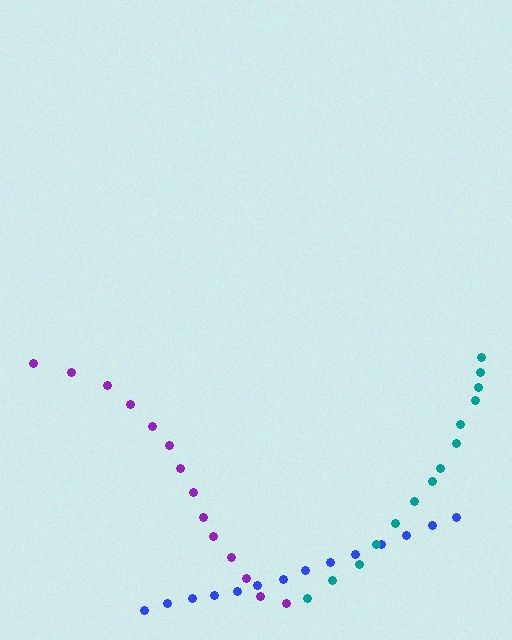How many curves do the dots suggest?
There are 3 distinct paths.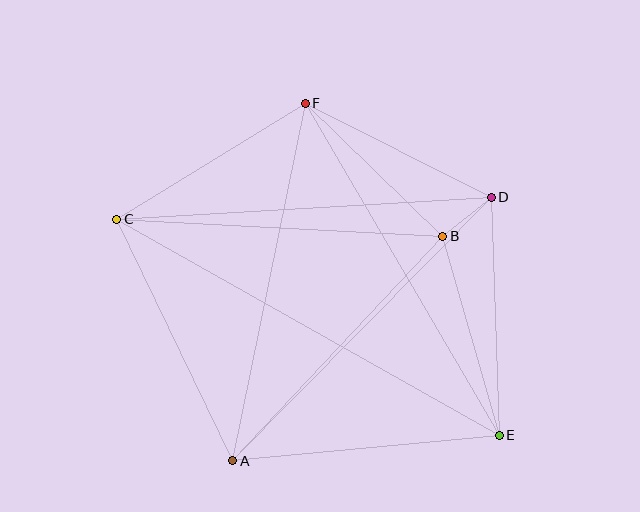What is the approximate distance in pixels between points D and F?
The distance between D and F is approximately 208 pixels.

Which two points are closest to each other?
Points B and D are closest to each other.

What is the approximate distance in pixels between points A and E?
The distance between A and E is approximately 268 pixels.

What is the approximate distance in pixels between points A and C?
The distance between A and C is approximately 268 pixels.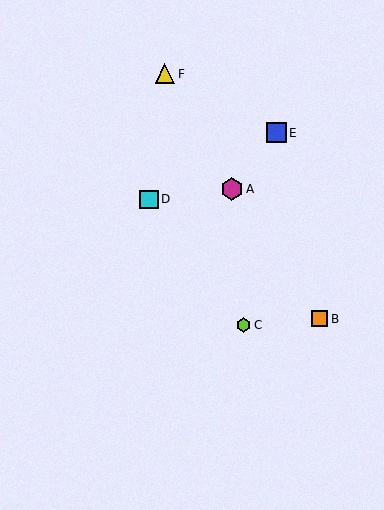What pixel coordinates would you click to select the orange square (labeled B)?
Click at (320, 319) to select the orange square B.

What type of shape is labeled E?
Shape E is a blue square.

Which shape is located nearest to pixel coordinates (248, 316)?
The lime hexagon (labeled C) at (244, 325) is nearest to that location.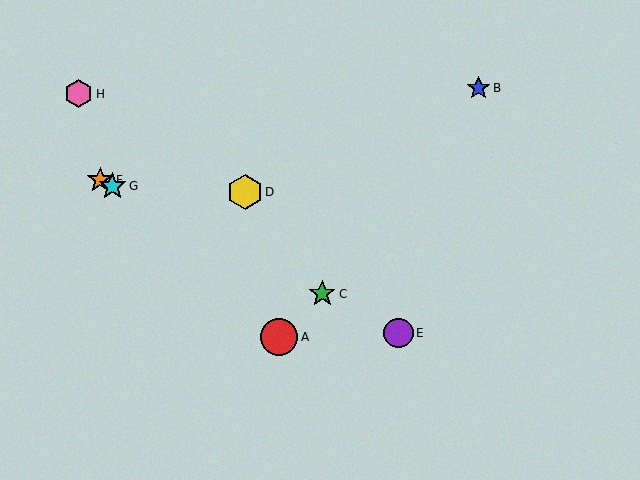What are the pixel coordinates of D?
Object D is at (245, 192).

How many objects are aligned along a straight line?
4 objects (C, E, F, G) are aligned along a straight line.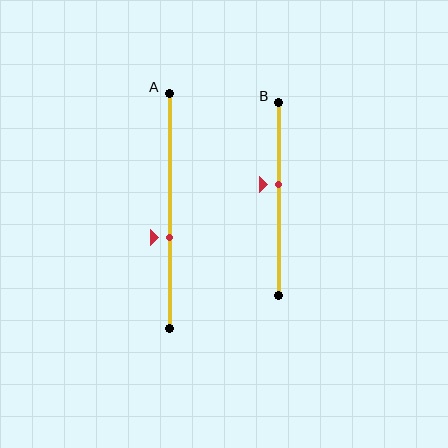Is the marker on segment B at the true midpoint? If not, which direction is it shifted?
No, the marker on segment B is shifted upward by about 8% of the segment length.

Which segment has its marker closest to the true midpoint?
Segment B has its marker closest to the true midpoint.